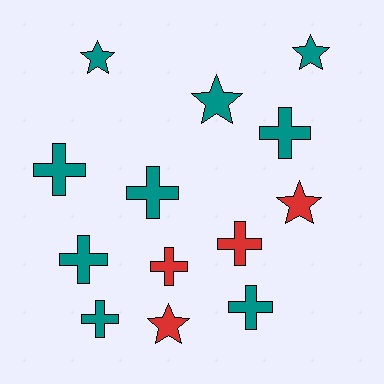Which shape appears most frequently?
Cross, with 8 objects.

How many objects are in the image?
There are 13 objects.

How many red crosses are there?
There are 2 red crosses.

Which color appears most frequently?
Teal, with 9 objects.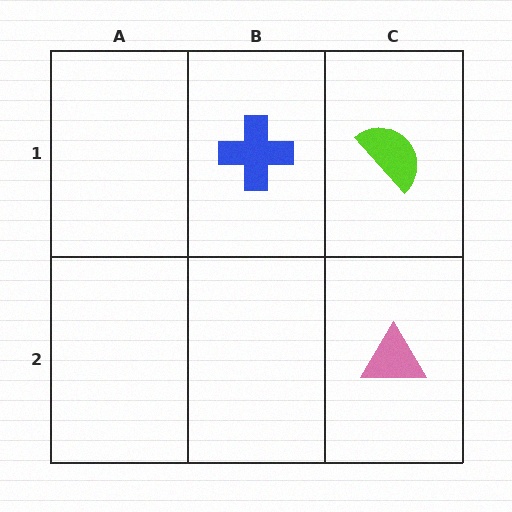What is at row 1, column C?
A lime semicircle.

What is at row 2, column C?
A pink triangle.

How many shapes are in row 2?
1 shape.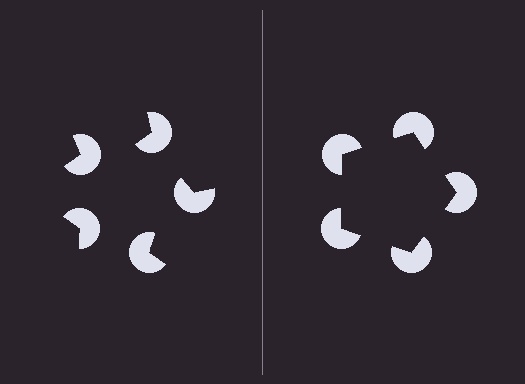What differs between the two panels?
The pac-man discs are positioned identically on both sides; only the wedge orientations differ. On the right they align to a pentagon; on the left they are misaligned.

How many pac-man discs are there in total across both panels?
10 — 5 on each side.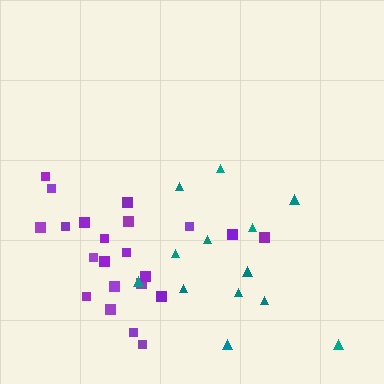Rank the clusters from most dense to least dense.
purple, teal.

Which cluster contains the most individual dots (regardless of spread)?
Purple (22).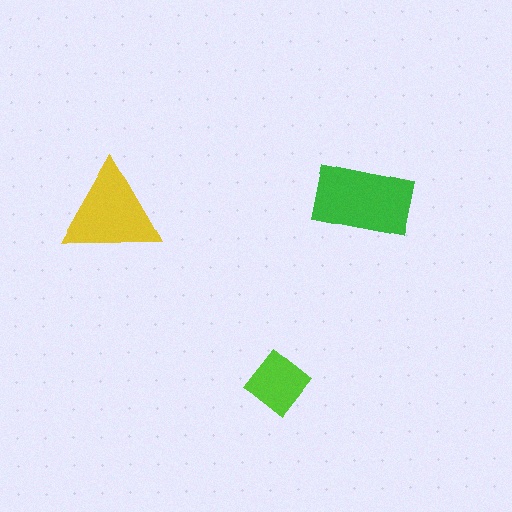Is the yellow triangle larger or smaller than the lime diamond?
Larger.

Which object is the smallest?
The lime diamond.